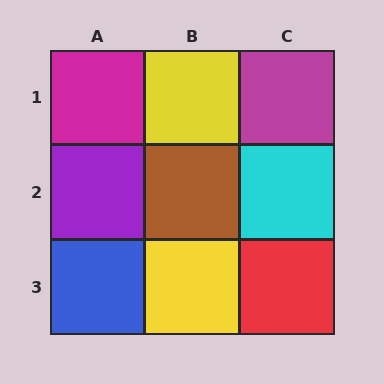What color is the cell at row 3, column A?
Blue.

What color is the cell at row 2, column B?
Brown.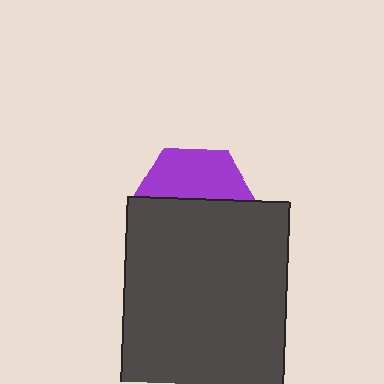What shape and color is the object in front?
The object in front is a dark gray rectangle.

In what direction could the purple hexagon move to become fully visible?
The purple hexagon could move up. That would shift it out from behind the dark gray rectangle entirely.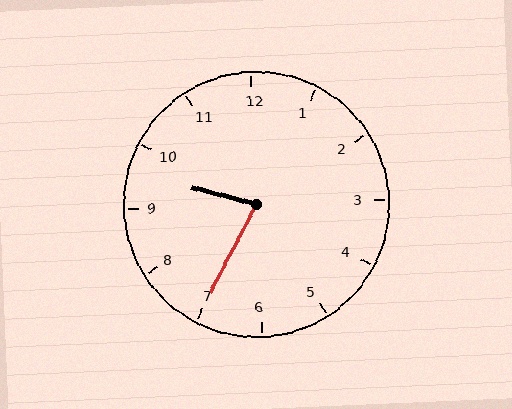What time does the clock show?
9:35.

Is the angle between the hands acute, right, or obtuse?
It is acute.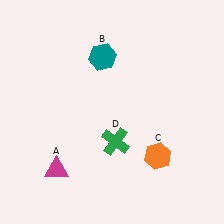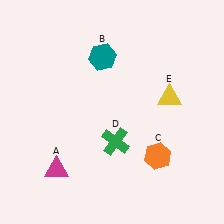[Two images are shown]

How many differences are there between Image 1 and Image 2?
There is 1 difference between the two images.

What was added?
A yellow triangle (E) was added in Image 2.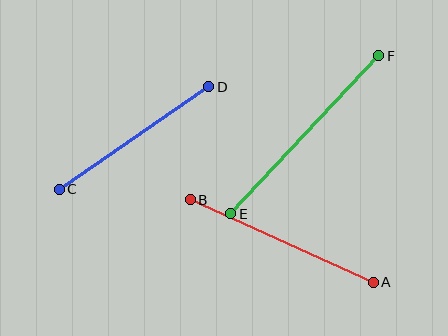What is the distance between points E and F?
The distance is approximately 216 pixels.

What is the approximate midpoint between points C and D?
The midpoint is at approximately (134, 138) pixels.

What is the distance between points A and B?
The distance is approximately 201 pixels.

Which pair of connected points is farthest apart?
Points E and F are farthest apart.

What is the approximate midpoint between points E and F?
The midpoint is at approximately (305, 135) pixels.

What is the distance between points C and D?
The distance is approximately 182 pixels.